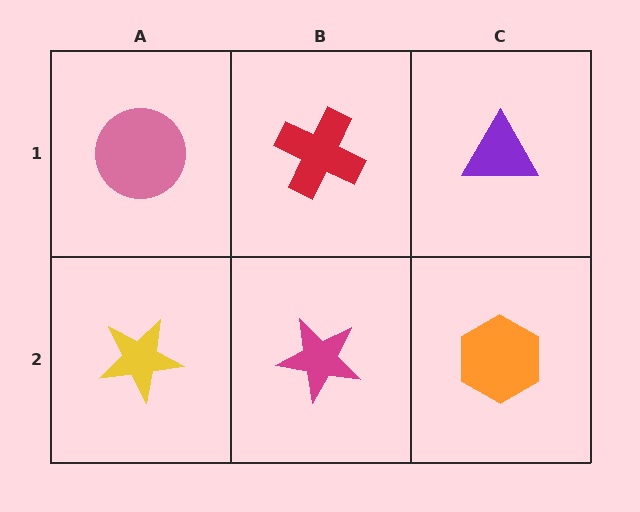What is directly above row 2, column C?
A purple triangle.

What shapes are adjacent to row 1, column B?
A magenta star (row 2, column B), a pink circle (row 1, column A), a purple triangle (row 1, column C).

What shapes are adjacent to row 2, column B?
A red cross (row 1, column B), a yellow star (row 2, column A), an orange hexagon (row 2, column C).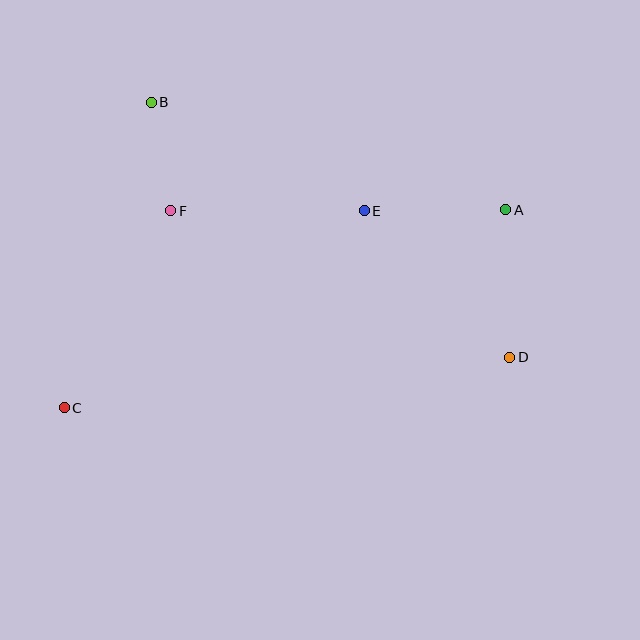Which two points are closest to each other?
Points B and F are closest to each other.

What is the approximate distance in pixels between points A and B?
The distance between A and B is approximately 370 pixels.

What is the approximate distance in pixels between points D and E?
The distance between D and E is approximately 207 pixels.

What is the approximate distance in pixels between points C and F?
The distance between C and F is approximately 224 pixels.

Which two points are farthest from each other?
Points A and C are farthest from each other.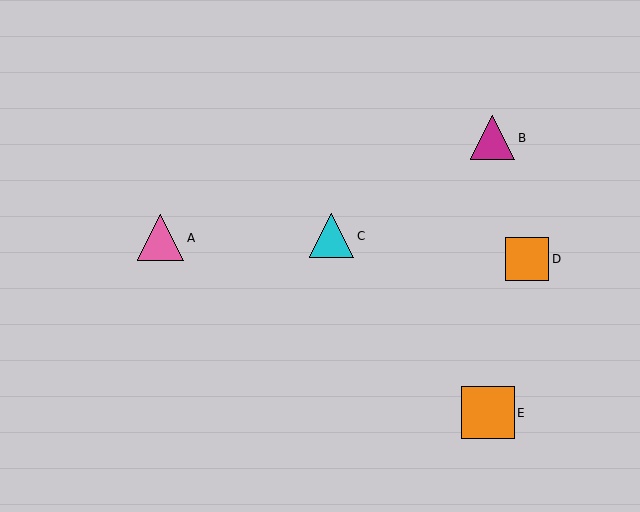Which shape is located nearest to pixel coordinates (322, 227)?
The cyan triangle (labeled C) at (332, 236) is nearest to that location.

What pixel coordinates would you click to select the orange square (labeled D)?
Click at (527, 259) to select the orange square D.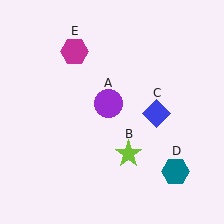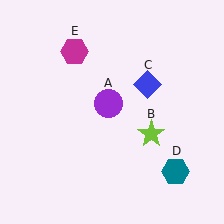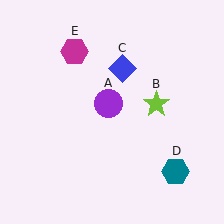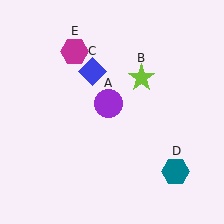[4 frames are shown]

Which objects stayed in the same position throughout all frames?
Purple circle (object A) and teal hexagon (object D) and magenta hexagon (object E) remained stationary.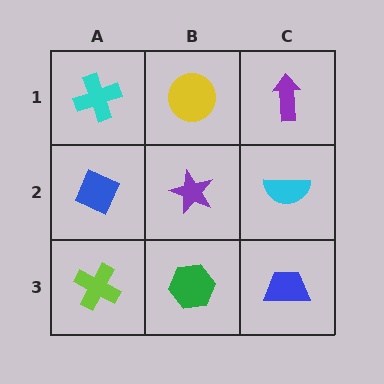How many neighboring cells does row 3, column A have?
2.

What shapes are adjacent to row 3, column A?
A blue diamond (row 2, column A), a green hexagon (row 3, column B).